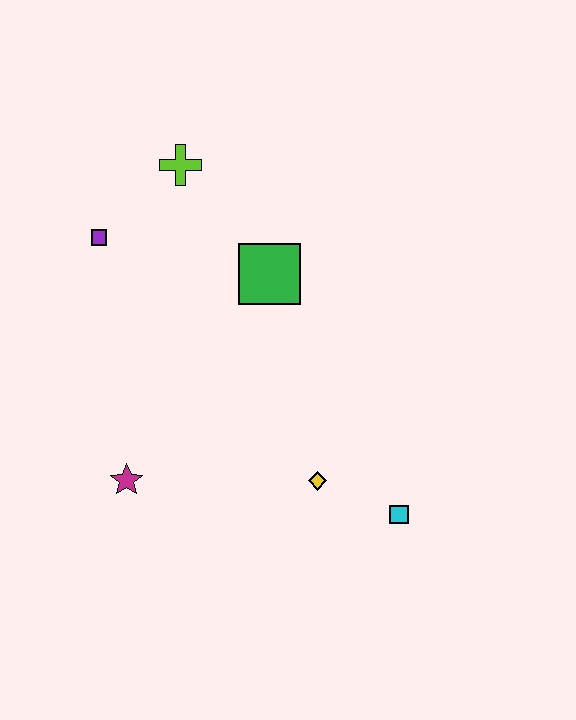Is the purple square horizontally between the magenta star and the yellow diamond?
No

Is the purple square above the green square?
Yes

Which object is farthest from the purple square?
The cyan square is farthest from the purple square.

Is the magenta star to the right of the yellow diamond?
No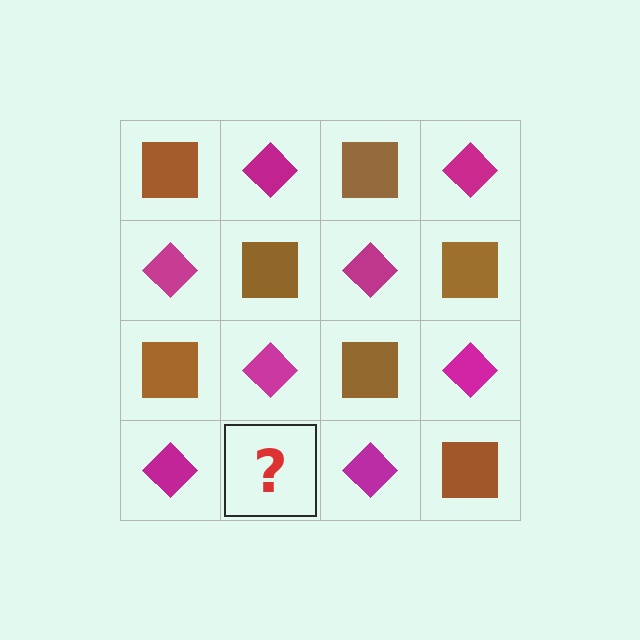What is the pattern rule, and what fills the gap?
The rule is that it alternates brown square and magenta diamond in a checkerboard pattern. The gap should be filled with a brown square.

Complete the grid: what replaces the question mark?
The question mark should be replaced with a brown square.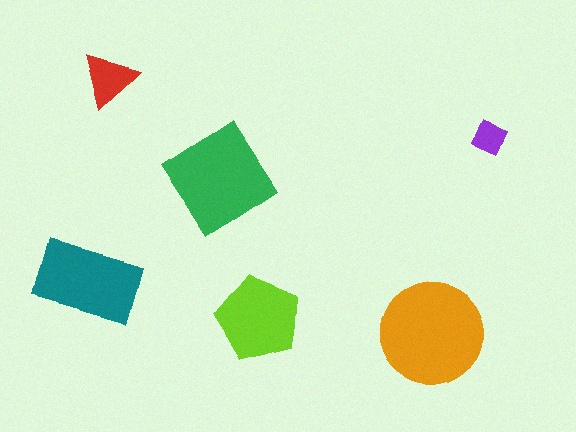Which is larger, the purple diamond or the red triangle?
The red triangle.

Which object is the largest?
The orange circle.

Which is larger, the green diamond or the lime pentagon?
The green diamond.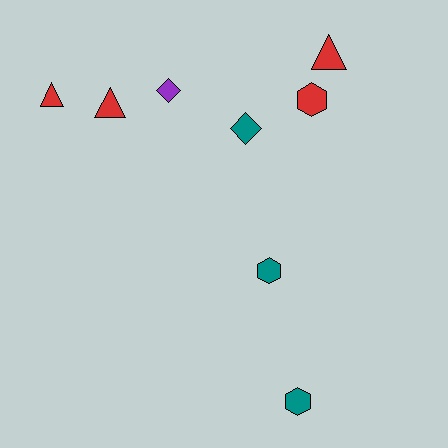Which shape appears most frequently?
Triangle, with 3 objects.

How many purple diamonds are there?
There is 1 purple diamond.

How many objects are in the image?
There are 8 objects.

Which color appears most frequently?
Red, with 4 objects.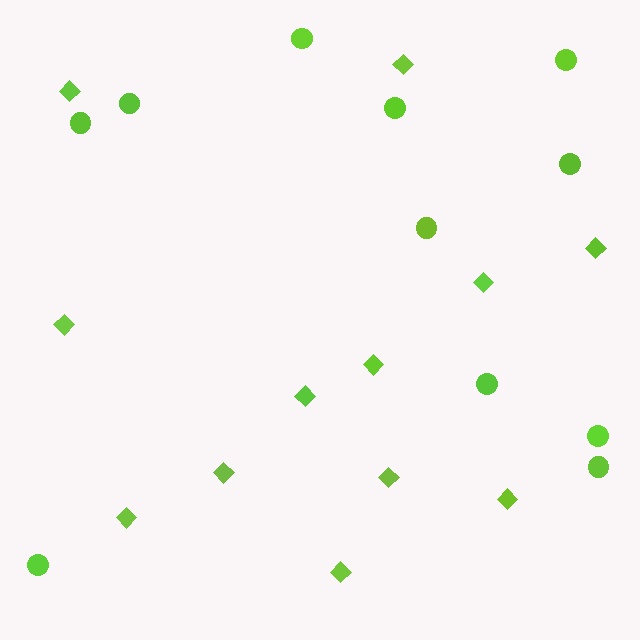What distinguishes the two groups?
There are 2 groups: one group of circles (11) and one group of diamonds (12).